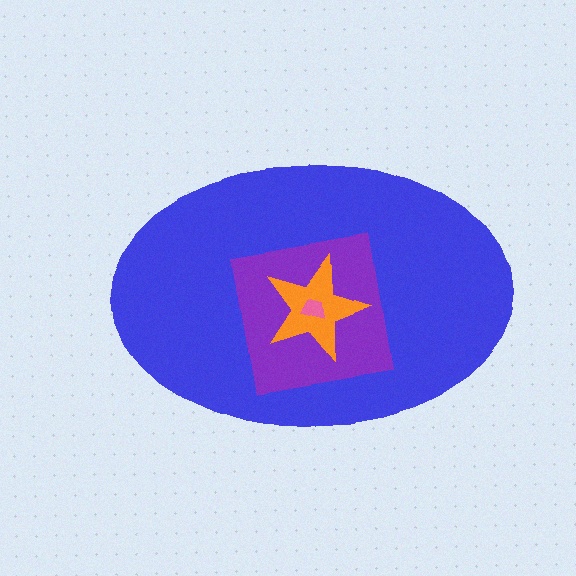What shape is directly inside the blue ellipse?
The purple square.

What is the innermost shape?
The pink trapezoid.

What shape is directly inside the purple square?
The orange star.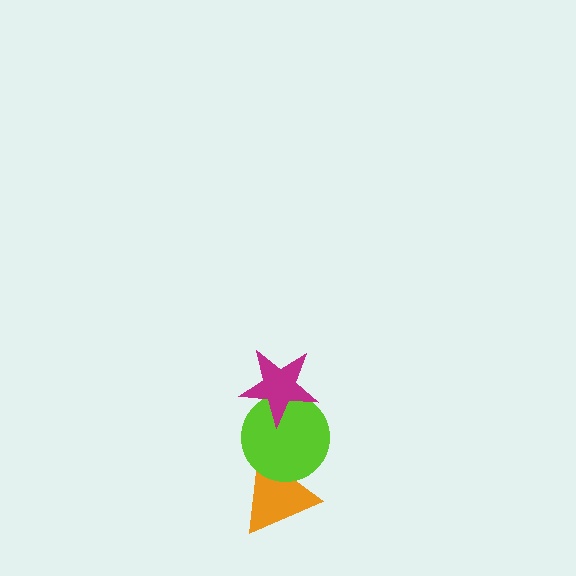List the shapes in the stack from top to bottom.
From top to bottom: the magenta star, the lime circle, the orange triangle.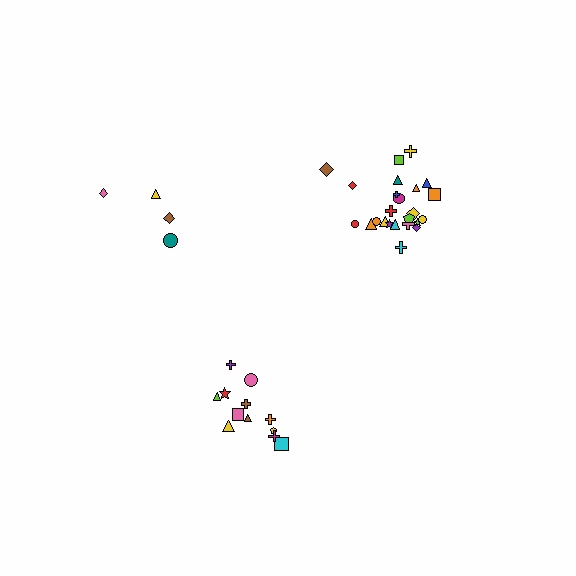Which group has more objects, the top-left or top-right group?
The top-right group.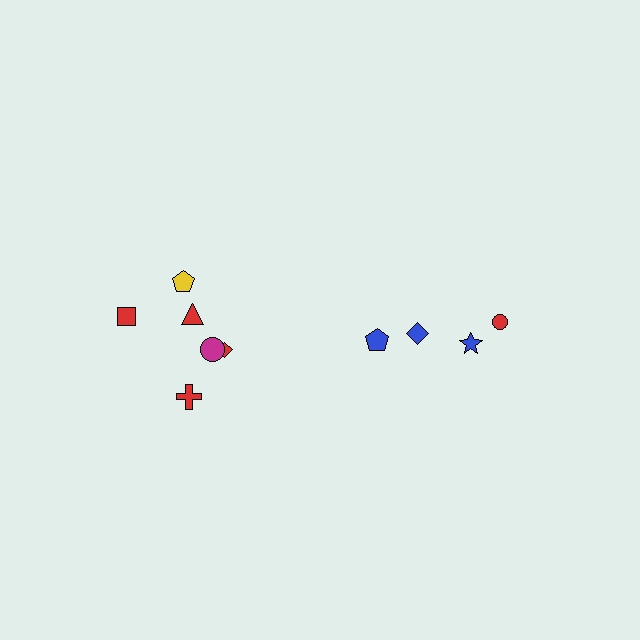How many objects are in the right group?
There are 4 objects.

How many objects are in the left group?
There are 6 objects.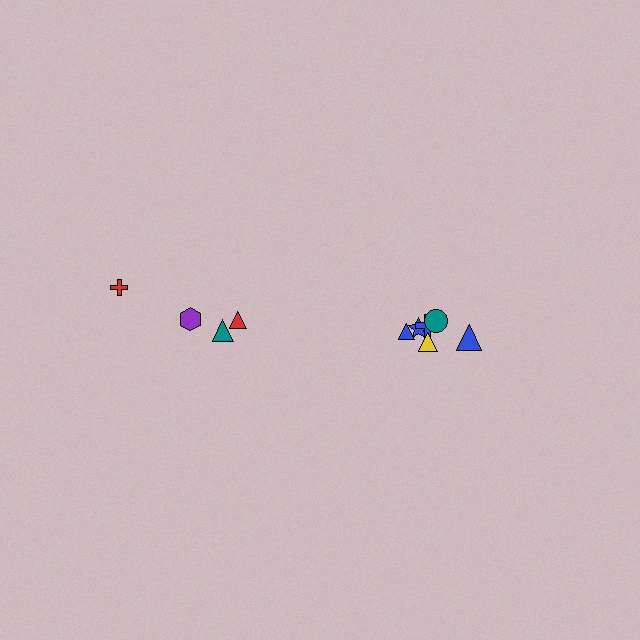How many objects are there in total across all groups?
There are 10 objects.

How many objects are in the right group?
There are 6 objects.